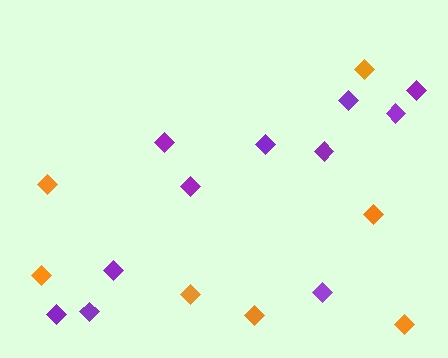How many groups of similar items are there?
There are 2 groups: one group of purple diamonds (11) and one group of orange diamonds (7).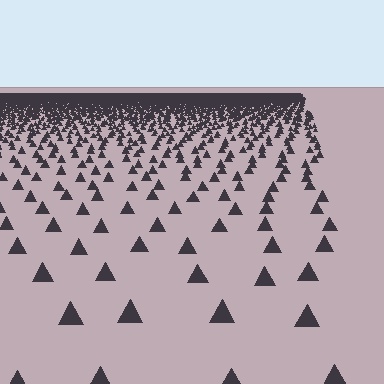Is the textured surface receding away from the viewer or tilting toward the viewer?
The surface is receding away from the viewer. Texture elements get smaller and denser toward the top.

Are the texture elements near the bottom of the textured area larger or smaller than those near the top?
Larger. Near the bottom, elements are closer to the viewer and appear at a bigger on-screen size.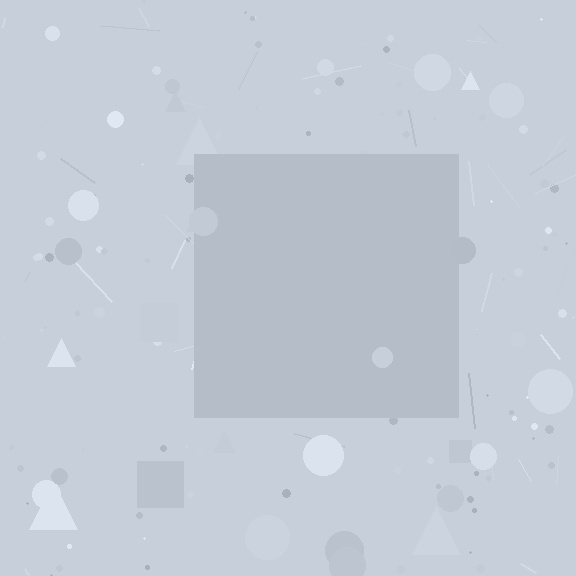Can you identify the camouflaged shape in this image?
The camouflaged shape is a square.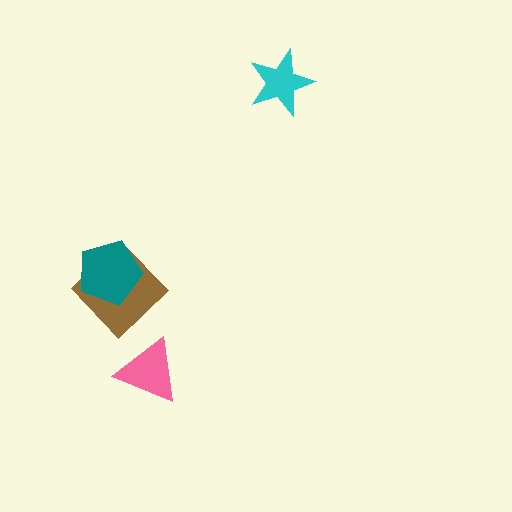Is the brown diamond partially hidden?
Yes, it is partially covered by another shape.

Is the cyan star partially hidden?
No, no other shape covers it.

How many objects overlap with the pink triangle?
0 objects overlap with the pink triangle.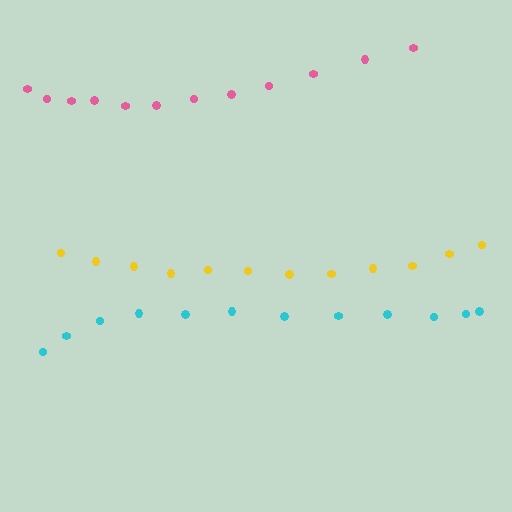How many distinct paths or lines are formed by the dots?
There are 3 distinct paths.